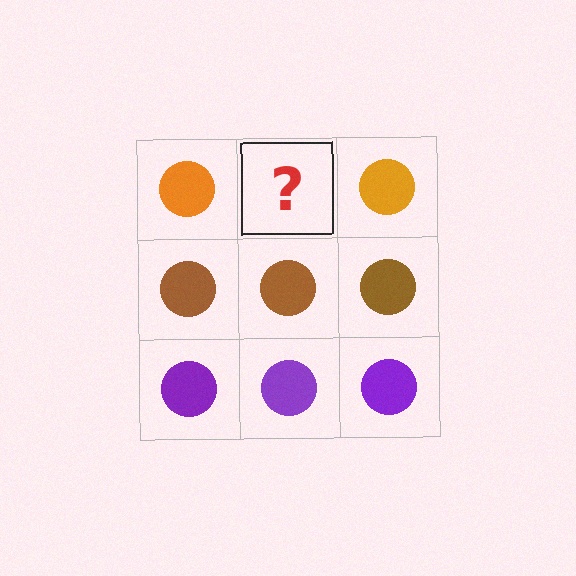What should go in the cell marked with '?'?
The missing cell should contain an orange circle.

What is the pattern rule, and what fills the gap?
The rule is that each row has a consistent color. The gap should be filled with an orange circle.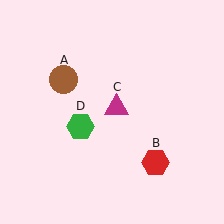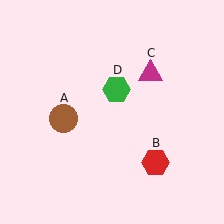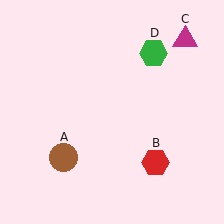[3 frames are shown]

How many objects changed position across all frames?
3 objects changed position: brown circle (object A), magenta triangle (object C), green hexagon (object D).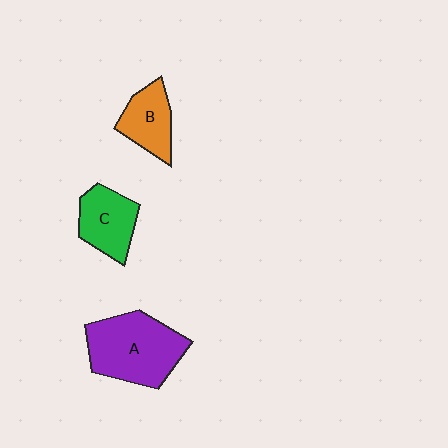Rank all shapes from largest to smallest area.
From largest to smallest: A (purple), C (green), B (orange).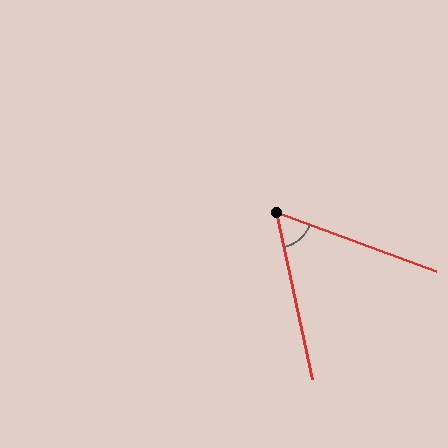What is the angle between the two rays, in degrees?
Approximately 57 degrees.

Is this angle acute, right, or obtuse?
It is acute.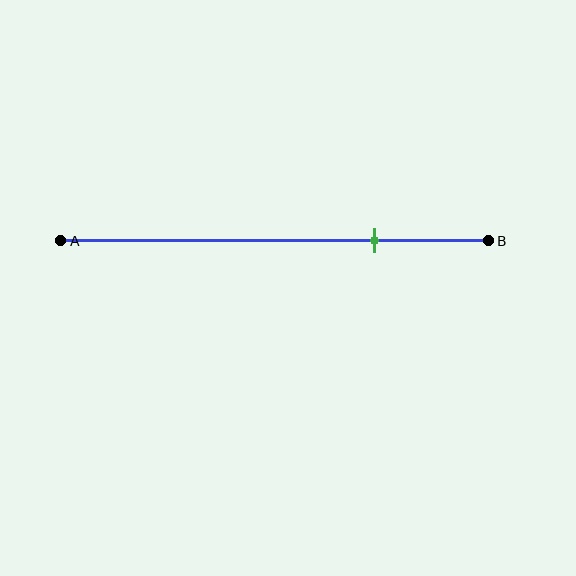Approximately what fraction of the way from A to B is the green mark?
The green mark is approximately 75% of the way from A to B.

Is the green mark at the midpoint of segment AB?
No, the mark is at about 75% from A, not at the 50% midpoint.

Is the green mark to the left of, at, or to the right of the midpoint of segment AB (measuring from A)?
The green mark is to the right of the midpoint of segment AB.